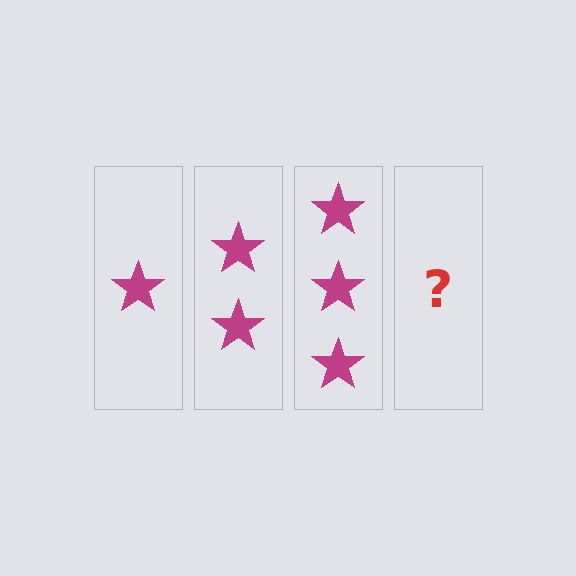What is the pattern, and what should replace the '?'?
The pattern is that each step adds one more star. The '?' should be 4 stars.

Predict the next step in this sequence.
The next step is 4 stars.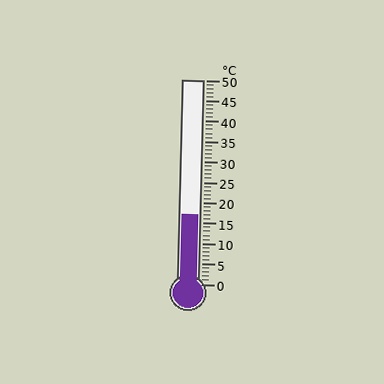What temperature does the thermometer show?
The thermometer shows approximately 17°C.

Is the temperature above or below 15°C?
The temperature is above 15°C.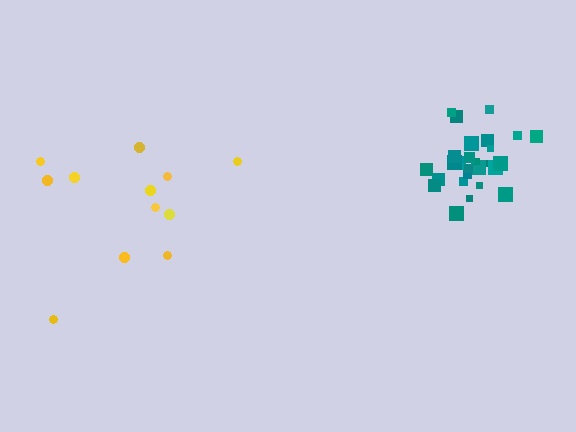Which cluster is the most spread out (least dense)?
Yellow.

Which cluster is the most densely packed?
Teal.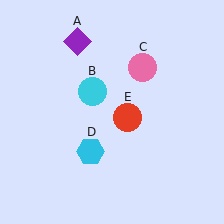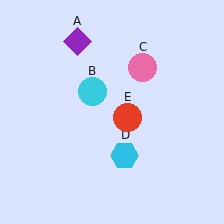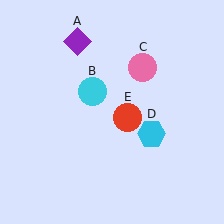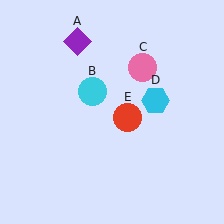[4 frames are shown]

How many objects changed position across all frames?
1 object changed position: cyan hexagon (object D).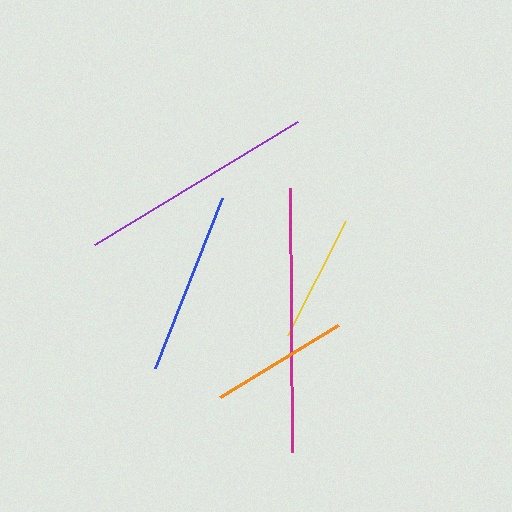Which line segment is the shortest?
The yellow line is the shortest at approximately 127 pixels.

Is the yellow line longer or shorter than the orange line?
The orange line is longer than the yellow line.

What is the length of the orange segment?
The orange segment is approximately 138 pixels long.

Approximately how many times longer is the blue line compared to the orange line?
The blue line is approximately 1.3 times the length of the orange line.